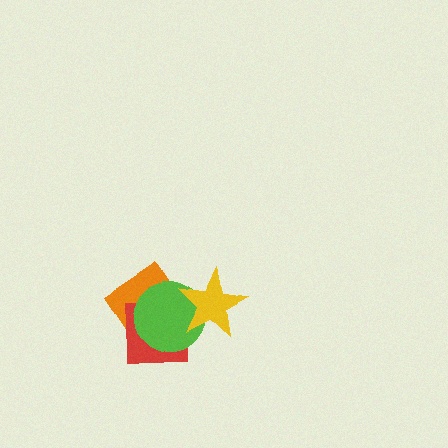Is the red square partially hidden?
Yes, it is partially covered by another shape.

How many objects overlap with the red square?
2 objects overlap with the red square.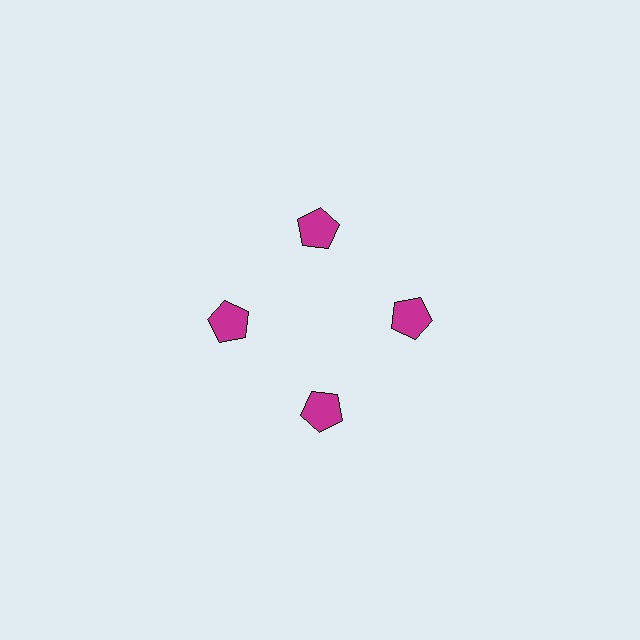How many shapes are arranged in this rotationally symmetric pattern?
There are 4 shapes, arranged in 4 groups of 1.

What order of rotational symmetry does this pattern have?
This pattern has 4-fold rotational symmetry.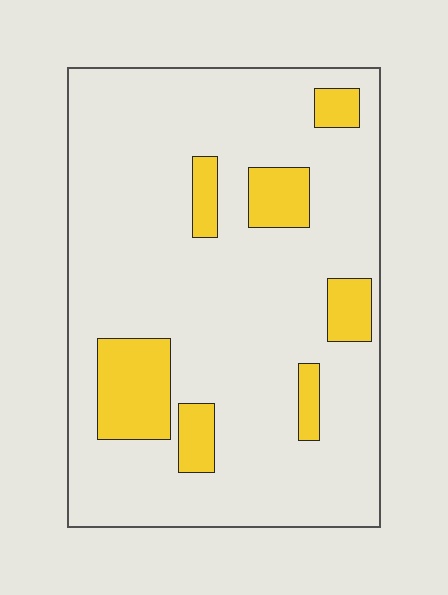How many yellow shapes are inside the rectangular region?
7.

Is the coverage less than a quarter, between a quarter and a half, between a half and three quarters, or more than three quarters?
Less than a quarter.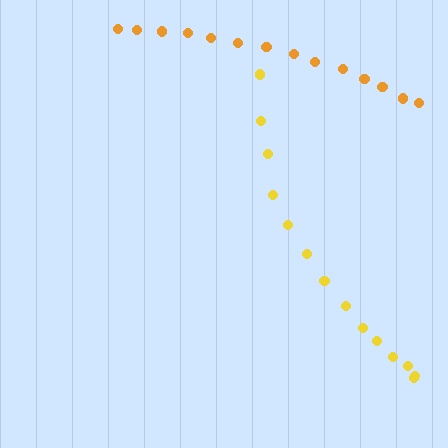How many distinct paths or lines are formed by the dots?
There are 2 distinct paths.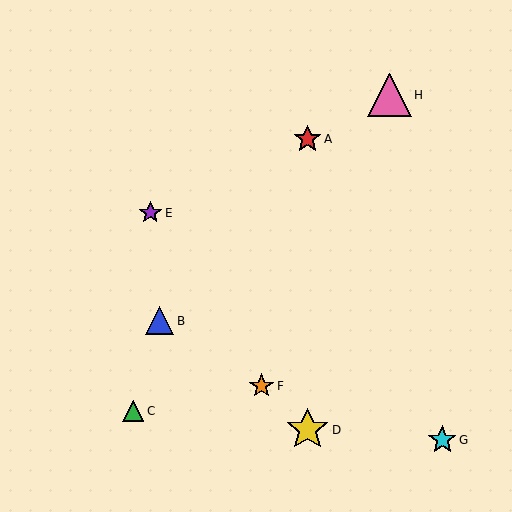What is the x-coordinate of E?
Object E is at x≈150.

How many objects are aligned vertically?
2 objects (A, D) are aligned vertically.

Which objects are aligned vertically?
Objects A, D are aligned vertically.